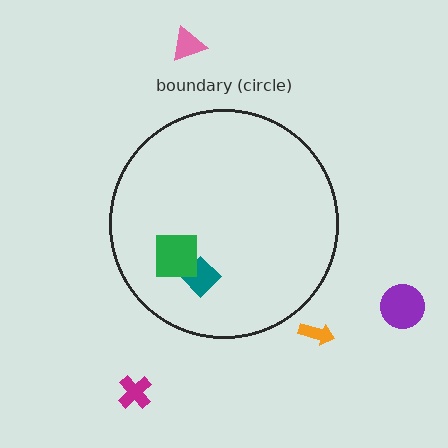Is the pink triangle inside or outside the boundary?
Outside.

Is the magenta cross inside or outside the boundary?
Outside.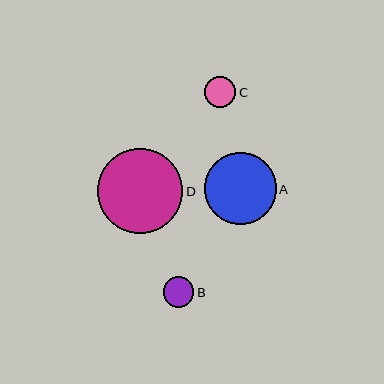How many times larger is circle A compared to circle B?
Circle A is approximately 2.4 times the size of circle B.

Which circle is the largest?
Circle D is the largest with a size of approximately 86 pixels.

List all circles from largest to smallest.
From largest to smallest: D, A, C, B.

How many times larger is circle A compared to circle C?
Circle A is approximately 2.3 times the size of circle C.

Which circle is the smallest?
Circle B is the smallest with a size of approximately 31 pixels.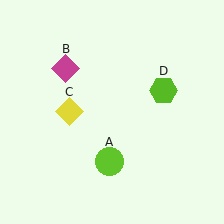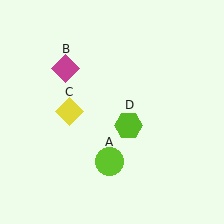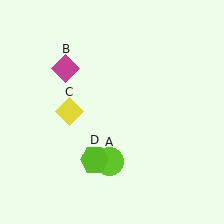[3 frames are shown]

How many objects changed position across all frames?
1 object changed position: lime hexagon (object D).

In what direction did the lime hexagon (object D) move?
The lime hexagon (object D) moved down and to the left.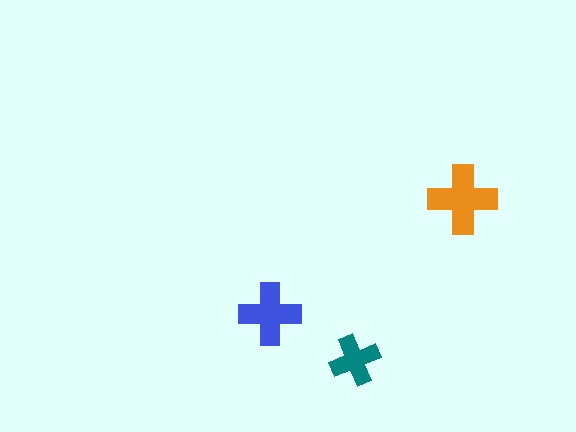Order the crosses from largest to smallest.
the orange one, the blue one, the teal one.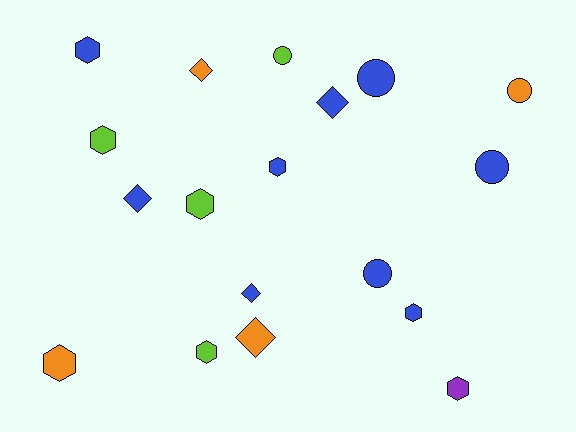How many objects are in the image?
There are 18 objects.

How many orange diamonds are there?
There are 2 orange diamonds.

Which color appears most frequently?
Blue, with 9 objects.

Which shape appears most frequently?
Hexagon, with 8 objects.